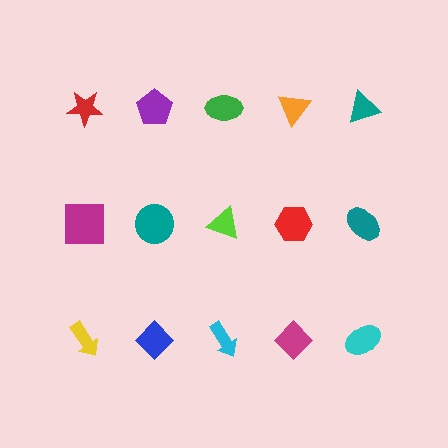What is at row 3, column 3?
A cyan arrow.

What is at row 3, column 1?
A yellow arrow.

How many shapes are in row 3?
5 shapes.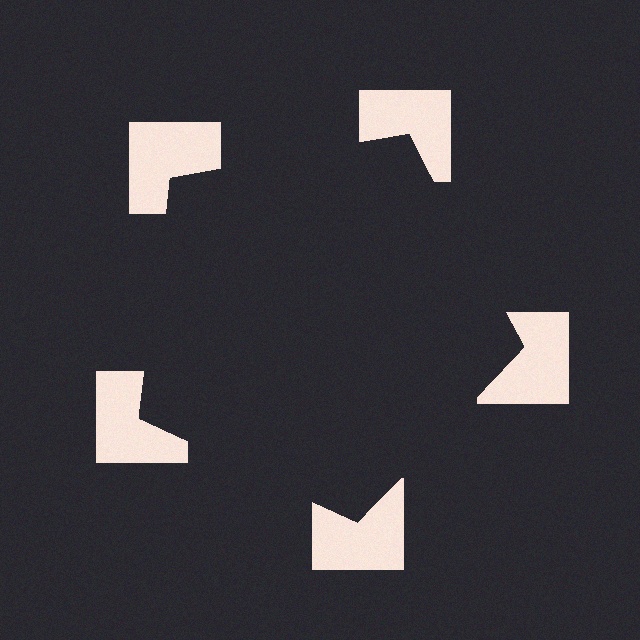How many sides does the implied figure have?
5 sides.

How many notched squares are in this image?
There are 5 — one at each vertex of the illusory pentagon.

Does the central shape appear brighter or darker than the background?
It typically appears slightly darker than the background, even though no actual brightness change is drawn.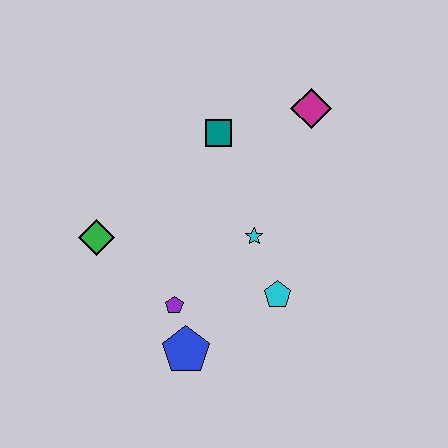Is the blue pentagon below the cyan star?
Yes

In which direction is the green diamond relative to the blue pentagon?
The green diamond is above the blue pentagon.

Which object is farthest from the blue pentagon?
The magenta diamond is farthest from the blue pentagon.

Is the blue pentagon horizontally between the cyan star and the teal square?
No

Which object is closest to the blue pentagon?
The purple pentagon is closest to the blue pentagon.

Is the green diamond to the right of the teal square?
No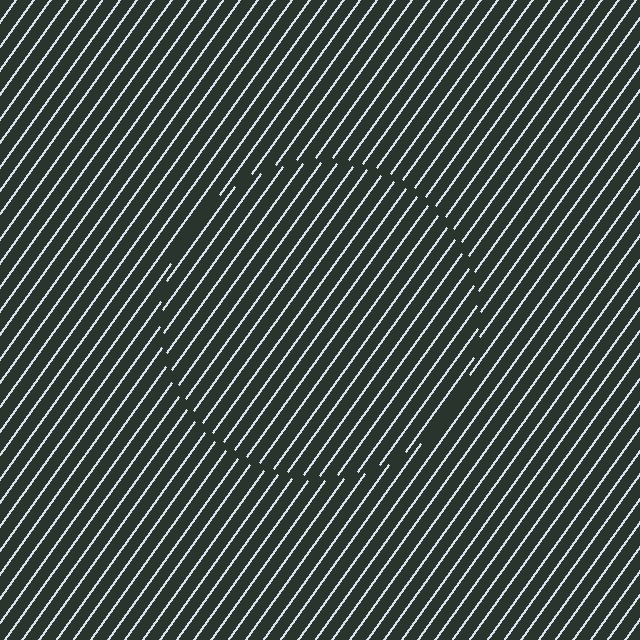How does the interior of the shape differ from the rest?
The interior of the shape contains the same grating, shifted by half a period — the contour is defined by the phase discontinuity where line-ends from the inner and outer gratings abut.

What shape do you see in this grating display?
An illusory circle. The interior of the shape contains the same grating, shifted by half a period — the contour is defined by the phase discontinuity where line-ends from the inner and outer gratings abut.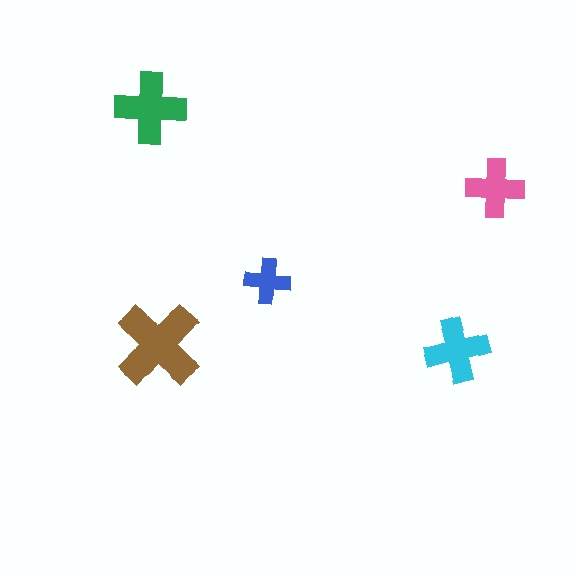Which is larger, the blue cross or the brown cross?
The brown one.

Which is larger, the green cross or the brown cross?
The brown one.